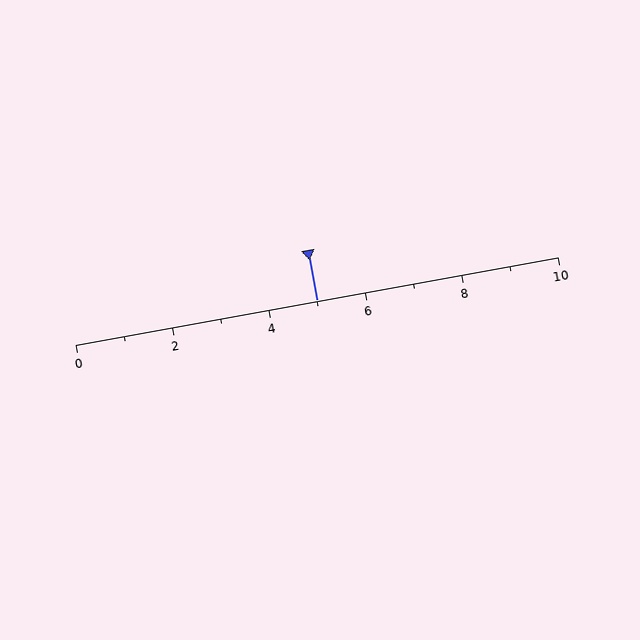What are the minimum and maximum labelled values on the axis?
The axis runs from 0 to 10.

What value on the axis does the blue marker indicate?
The marker indicates approximately 5.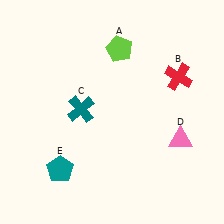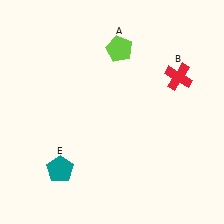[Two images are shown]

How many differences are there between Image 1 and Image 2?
There are 2 differences between the two images.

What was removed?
The teal cross (C), the pink triangle (D) were removed in Image 2.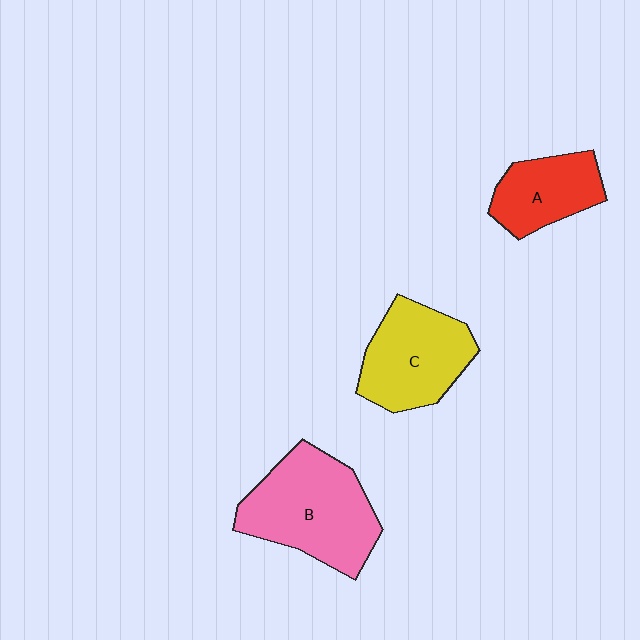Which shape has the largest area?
Shape B (pink).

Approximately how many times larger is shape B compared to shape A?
Approximately 1.8 times.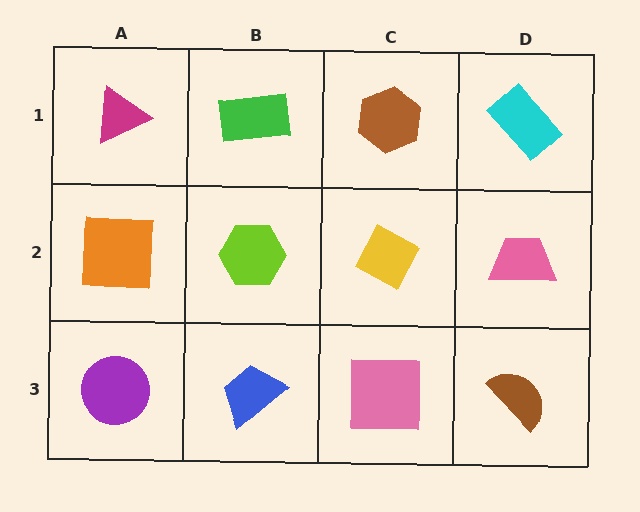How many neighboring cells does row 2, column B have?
4.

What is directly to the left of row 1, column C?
A green rectangle.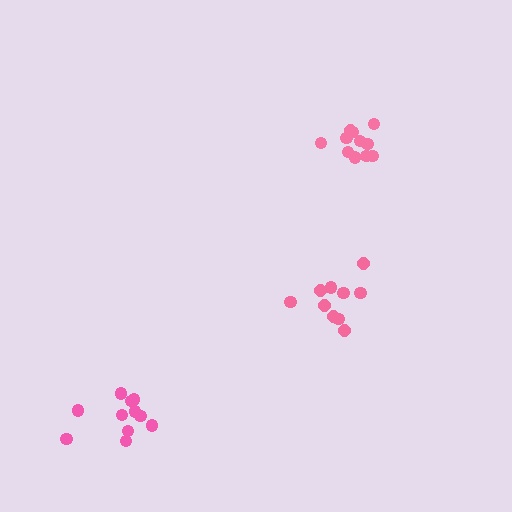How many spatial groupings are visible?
There are 3 spatial groupings.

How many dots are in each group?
Group 1: 11 dots, Group 2: 10 dots, Group 3: 11 dots (32 total).